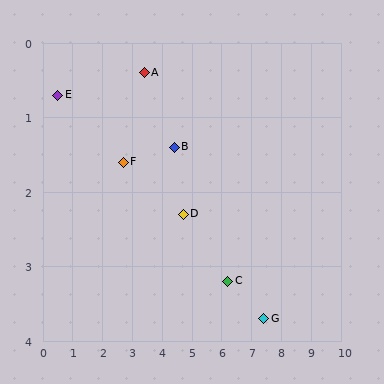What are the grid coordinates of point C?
Point C is at approximately (6.2, 3.2).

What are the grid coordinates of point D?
Point D is at approximately (4.7, 2.3).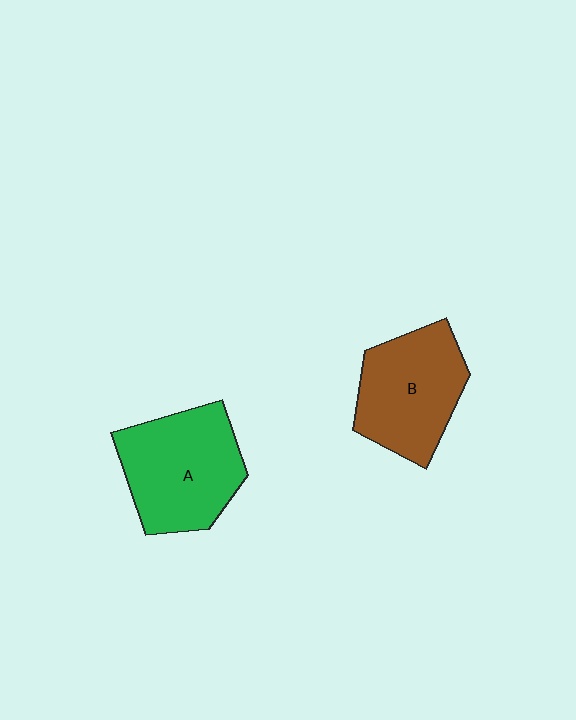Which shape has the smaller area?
Shape B (brown).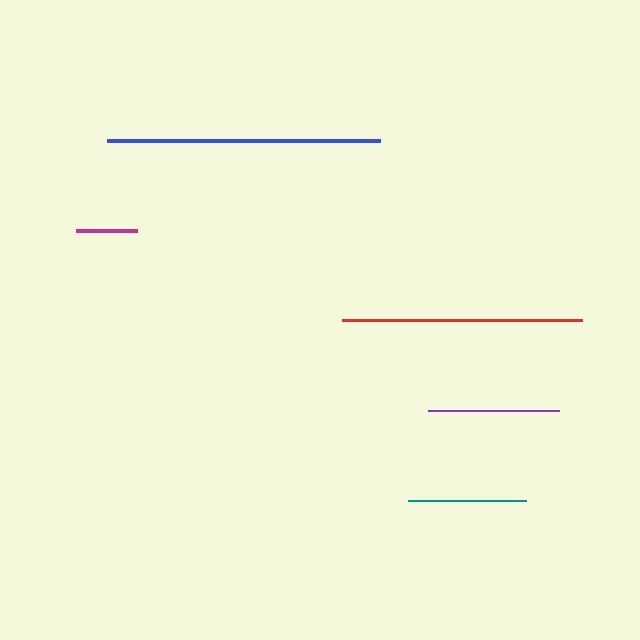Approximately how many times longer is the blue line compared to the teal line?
The blue line is approximately 2.3 times the length of the teal line.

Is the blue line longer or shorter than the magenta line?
The blue line is longer than the magenta line.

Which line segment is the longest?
The blue line is the longest at approximately 273 pixels.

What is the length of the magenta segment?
The magenta segment is approximately 60 pixels long.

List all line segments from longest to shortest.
From longest to shortest: blue, red, purple, teal, magenta.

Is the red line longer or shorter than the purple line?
The red line is longer than the purple line.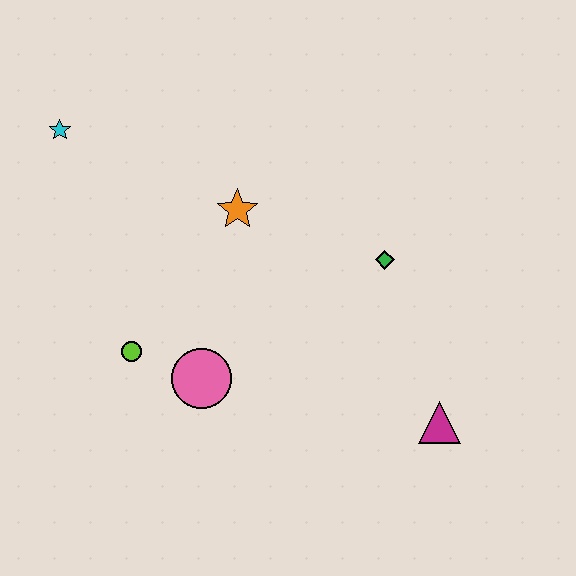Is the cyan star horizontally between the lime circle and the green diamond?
No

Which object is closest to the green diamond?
The orange star is closest to the green diamond.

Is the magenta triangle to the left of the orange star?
No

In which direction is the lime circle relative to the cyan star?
The lime circle is below the cyan star.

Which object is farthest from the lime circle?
The magenta triangle is farthest from the lime circle.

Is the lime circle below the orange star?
Yes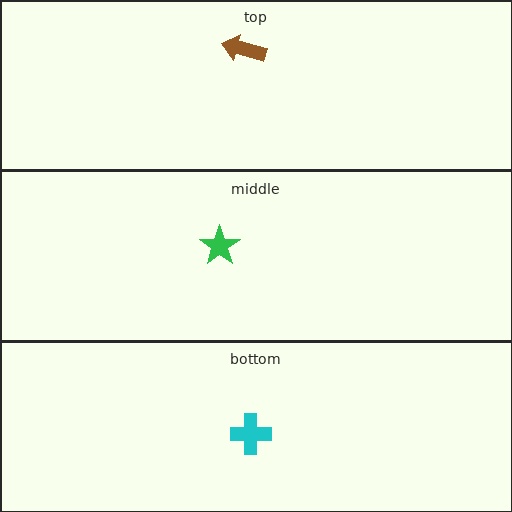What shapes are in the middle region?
The green star.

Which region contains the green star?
The middle region.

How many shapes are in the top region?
1.